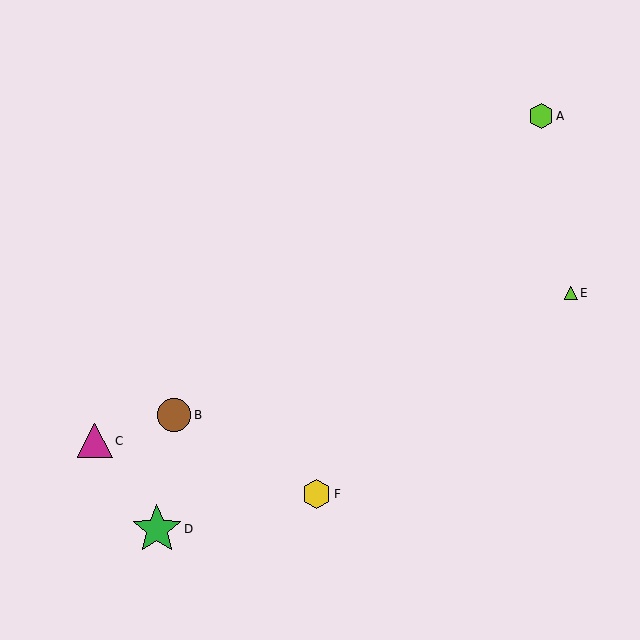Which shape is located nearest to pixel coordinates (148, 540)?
The green star (labeled D) at (157, 529) is nearest to that location.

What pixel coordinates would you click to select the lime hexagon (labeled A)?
Click at (541, 116) to select the lime hexagon A.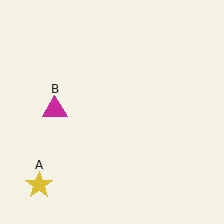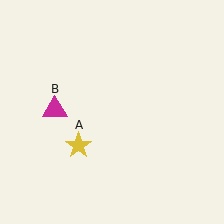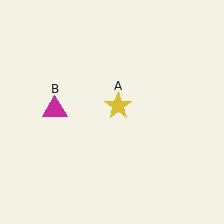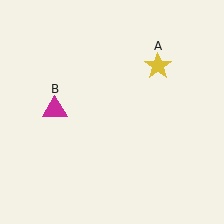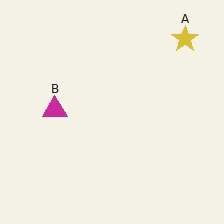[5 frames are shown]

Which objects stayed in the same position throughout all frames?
Magenta triangle (object B) remained stationary.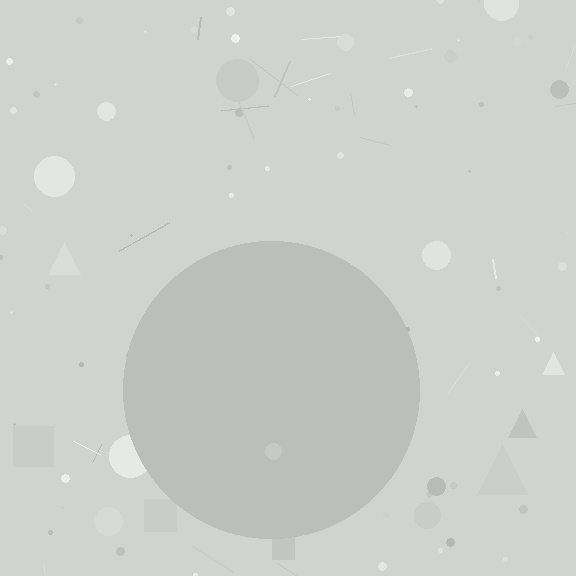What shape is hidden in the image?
A circle is hidden in the image.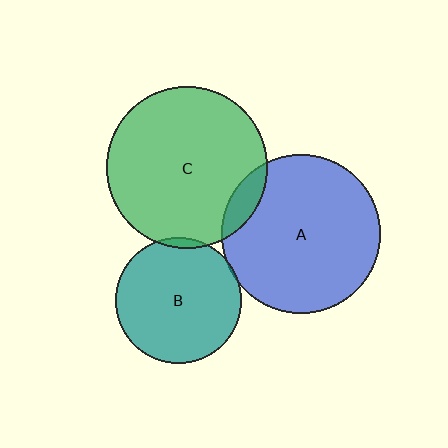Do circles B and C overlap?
Yes.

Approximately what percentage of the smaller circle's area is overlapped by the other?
Approximately 5%.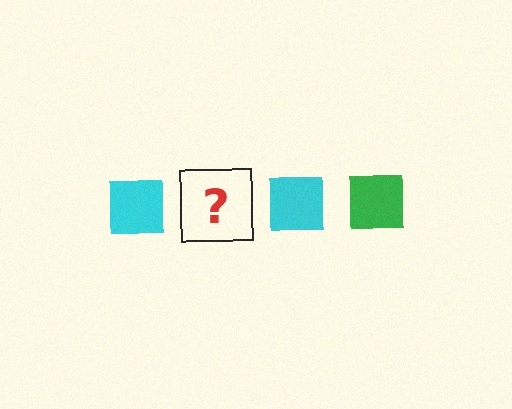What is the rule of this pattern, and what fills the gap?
The rule is that the pattern cycles through cyan, green squares. The gap should be filled with a green square.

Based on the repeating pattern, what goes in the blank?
The blank should be a green square.